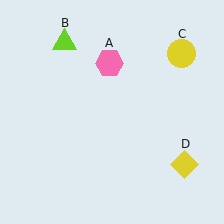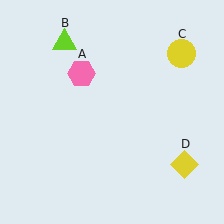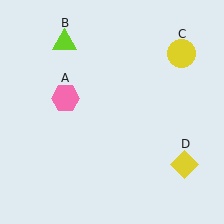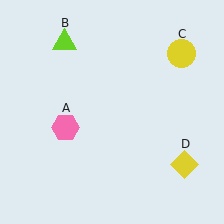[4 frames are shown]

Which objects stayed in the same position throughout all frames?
Lime triangle (object B) and yellow circle (object C) and yellow diamond (object D) remained stationary.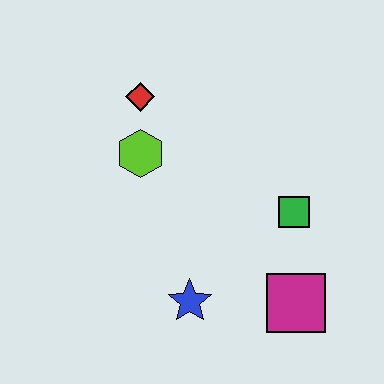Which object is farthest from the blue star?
The red diamond is farthest from the blue star.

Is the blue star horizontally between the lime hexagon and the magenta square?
Yes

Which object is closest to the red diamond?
The lime hexagon is closest to the red diamond.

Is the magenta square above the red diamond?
No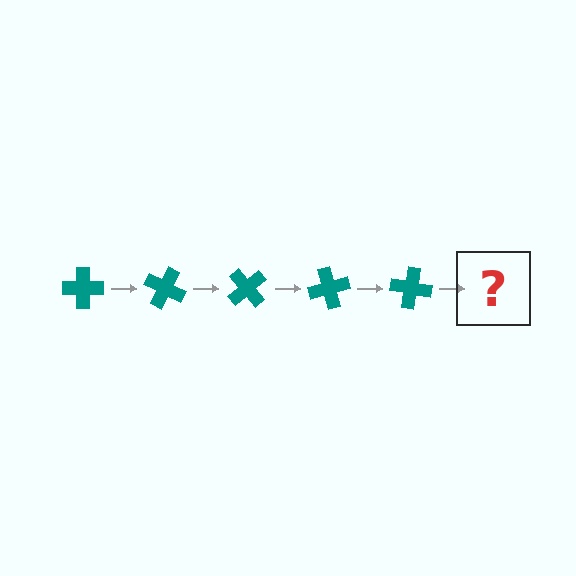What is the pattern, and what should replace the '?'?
The pattern is that the cross rotates 25 degrees each step. The '?' should be a teal cross rotated 125 degrees.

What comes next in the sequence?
The next element should be a teal cross rotated 125 degrees.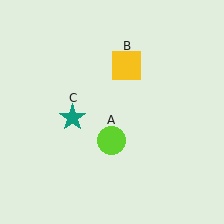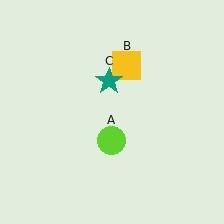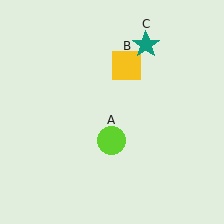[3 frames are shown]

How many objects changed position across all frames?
1 object changed position: teal star (object C).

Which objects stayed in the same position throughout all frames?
Lime circle (object A) and yellow square (object B) remained stationary.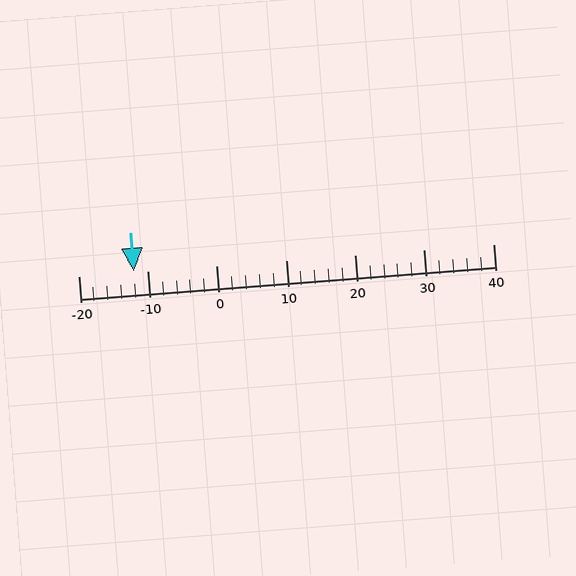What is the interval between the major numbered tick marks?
The major tick marks are spaced 10 units apart.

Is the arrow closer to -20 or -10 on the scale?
The arrow is closer to -10.